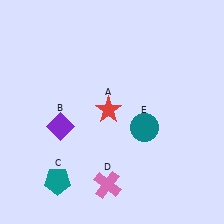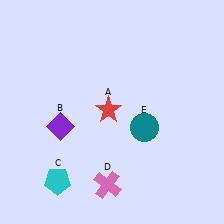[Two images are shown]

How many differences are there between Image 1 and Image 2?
There is 1 difference between the two images.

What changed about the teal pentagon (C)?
In Image 1, C is teal. In Image 2, it changed to cyan.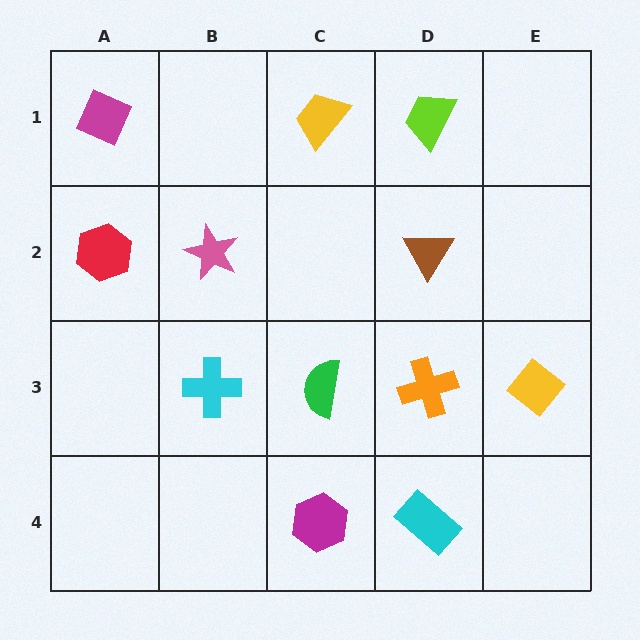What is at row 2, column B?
A pink star.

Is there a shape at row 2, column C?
No, that cell is empty.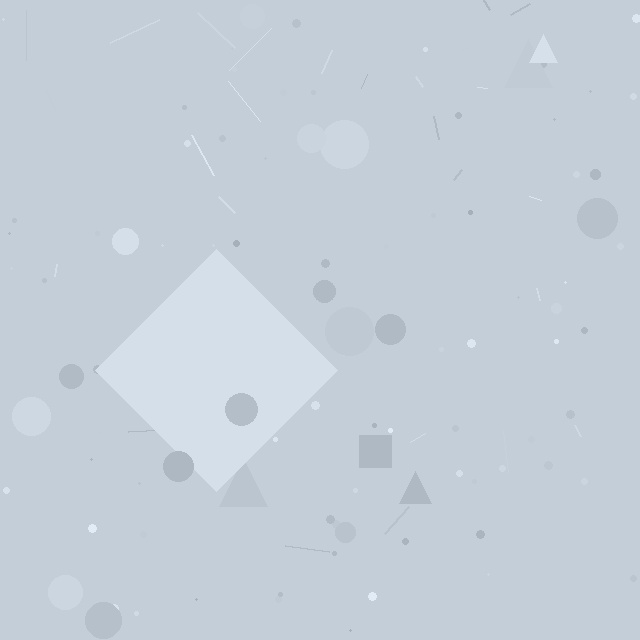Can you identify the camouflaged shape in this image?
The camouflaged shape is a diamond.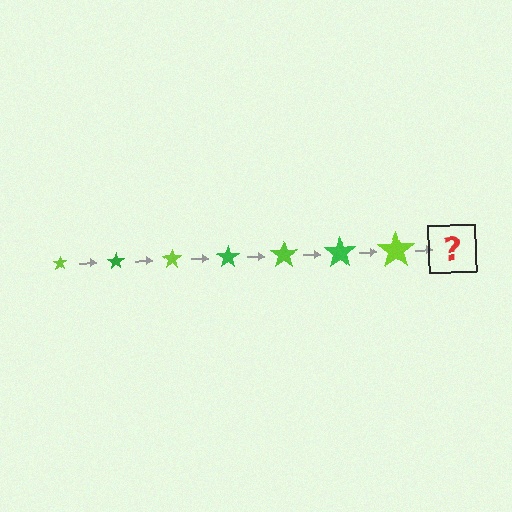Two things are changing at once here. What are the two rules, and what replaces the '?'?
The two rules are that the star grows larger each step and the color cycles through lime and green. The '?' should be a green star, larger than the previous one.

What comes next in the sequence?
The next element should be a green star, larger than the previous one.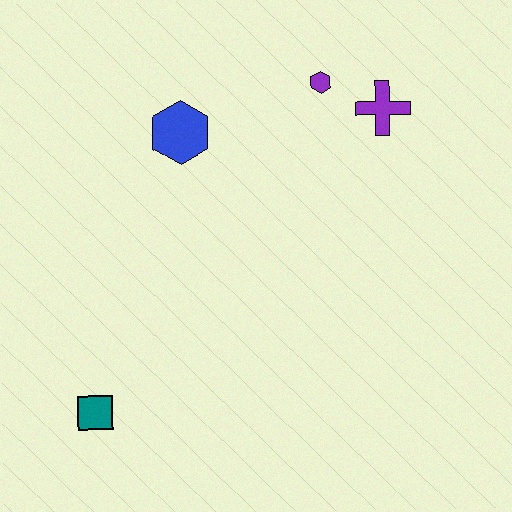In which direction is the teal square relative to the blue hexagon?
The teal square is below the blue hexagon.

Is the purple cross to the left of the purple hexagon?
No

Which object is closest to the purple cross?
The purple hexagon is closest to the purple cross.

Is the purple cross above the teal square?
Yes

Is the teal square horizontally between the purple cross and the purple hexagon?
No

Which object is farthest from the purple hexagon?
The teal square is farthest from the purple hexagon.